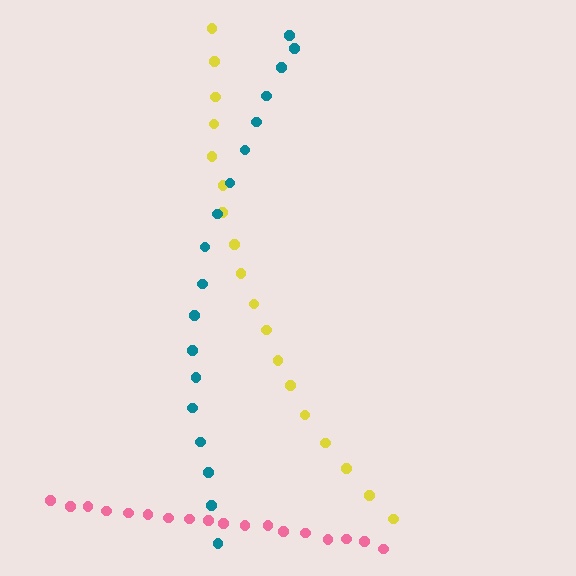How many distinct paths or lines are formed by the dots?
There are 3 distinct paths.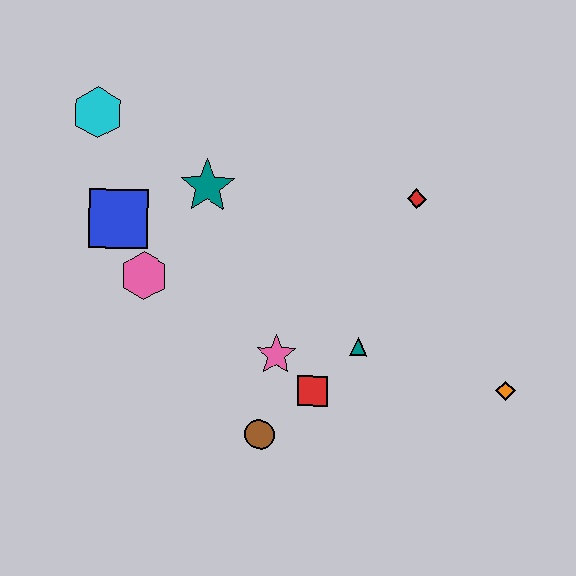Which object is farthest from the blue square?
The orange diamond is farthest from the blue square.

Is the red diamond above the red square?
Yes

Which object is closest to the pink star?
The red square is closest to the pink star.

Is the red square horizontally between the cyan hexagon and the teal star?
No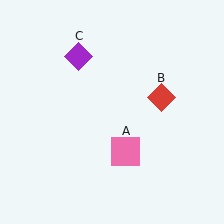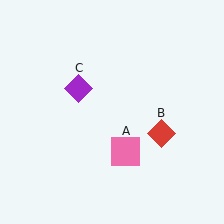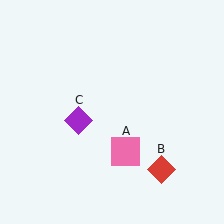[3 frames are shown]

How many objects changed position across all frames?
2 objects changed position: red diamond (object B), purple diamond (object C).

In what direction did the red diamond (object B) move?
The red diamond (object B) moved down.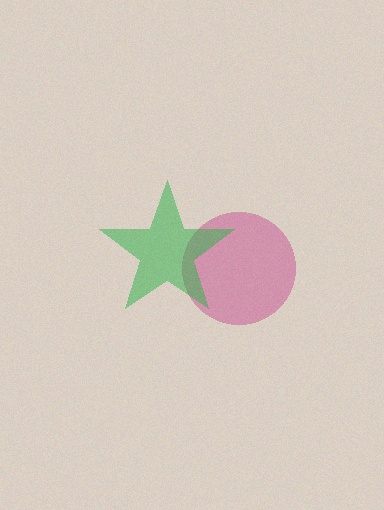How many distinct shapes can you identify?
There are 2 distinct shapes: a magenta circle, a green star.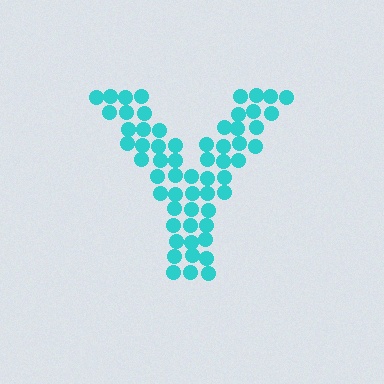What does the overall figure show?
The overall figure shows the letter Y.